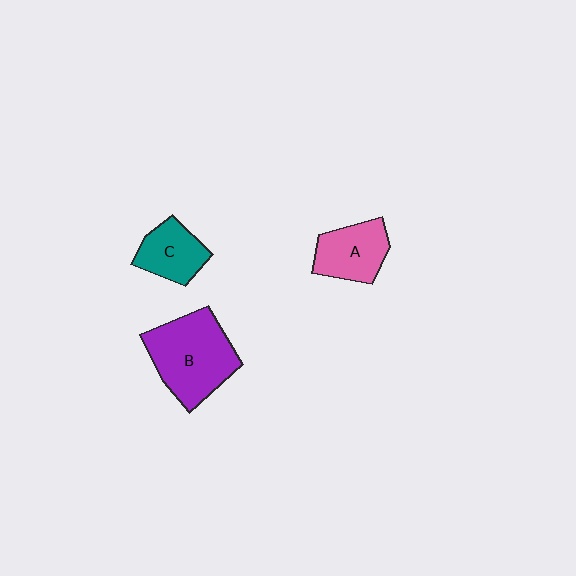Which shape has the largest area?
Shape B (purple).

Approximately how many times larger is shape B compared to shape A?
Approximately 1.6 times.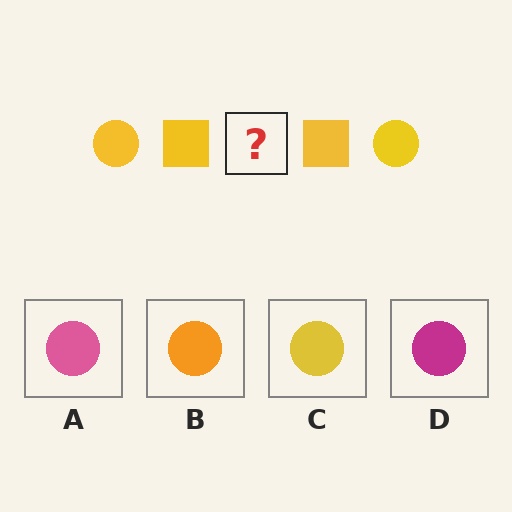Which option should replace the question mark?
Option C.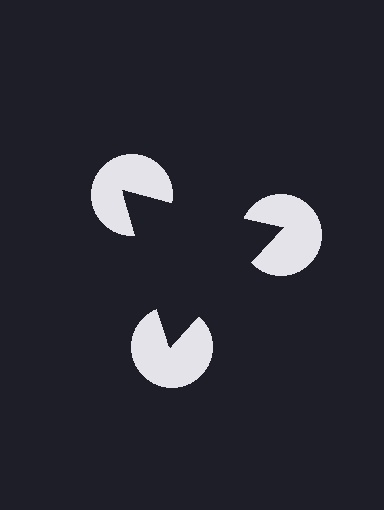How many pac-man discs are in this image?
There are 3 — one at each vertex of the illusory triangle.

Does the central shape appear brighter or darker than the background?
It typically appears slightly darker than the background, even though no actual brightness change is drawn.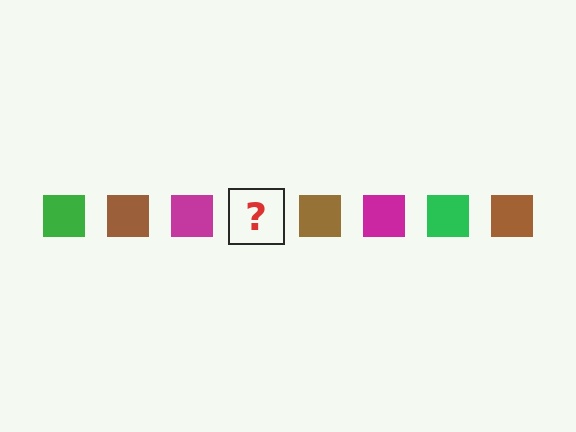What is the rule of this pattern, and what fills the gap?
The rule is that the pattern cycles through green, brown, magenta squares. The gap should be filled with a green square.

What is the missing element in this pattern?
The missing element is a green square.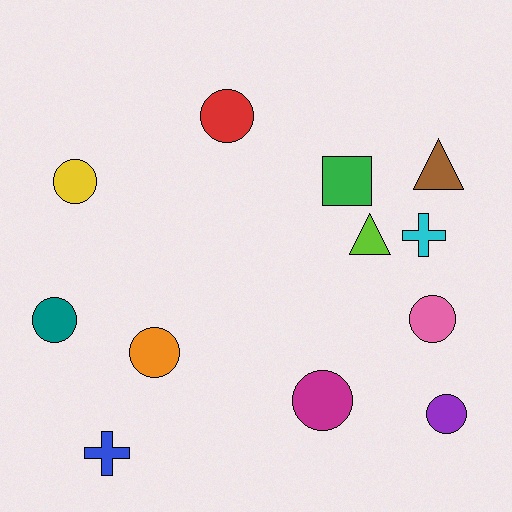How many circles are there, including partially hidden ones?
There are 7 circles.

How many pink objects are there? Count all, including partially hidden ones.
There is 1 pink object.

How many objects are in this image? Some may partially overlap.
There are 12 objects.